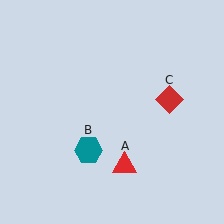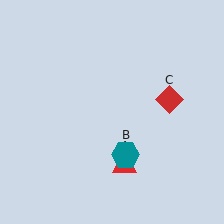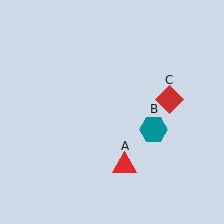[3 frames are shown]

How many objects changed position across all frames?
1 object changed position: teal hexagon (object B).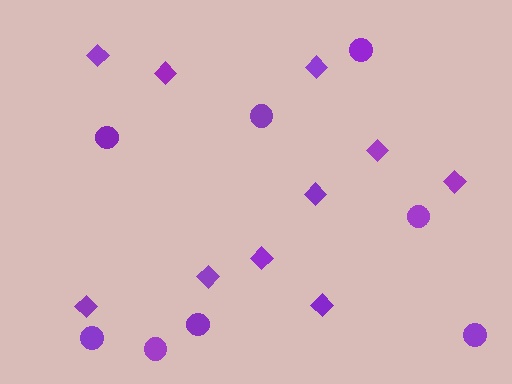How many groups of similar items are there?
There are 2 groups: one group of diamonds (10) and one group of circles (8).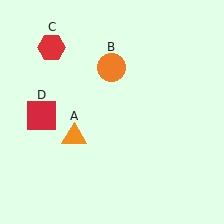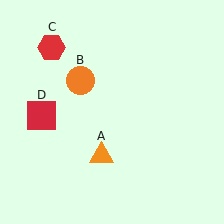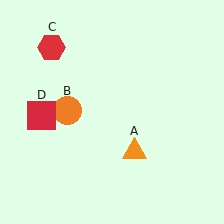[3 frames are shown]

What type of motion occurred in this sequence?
The orange triangle (object A), orange circle (object B) rotated counterclockwise around the center of the scene.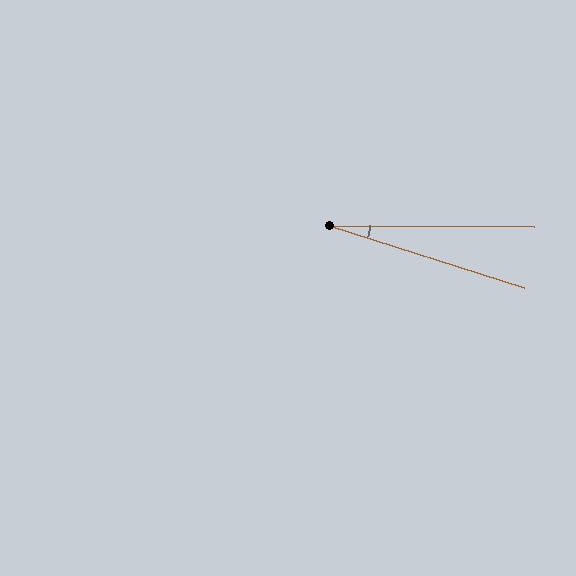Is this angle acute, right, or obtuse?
It is acute.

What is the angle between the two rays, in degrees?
Approximately 17 degrees.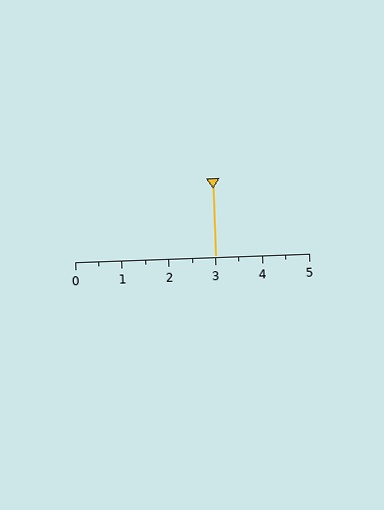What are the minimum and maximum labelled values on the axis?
The axis runs from 0 to 5.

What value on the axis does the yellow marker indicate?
The marker indicates approximately 3.